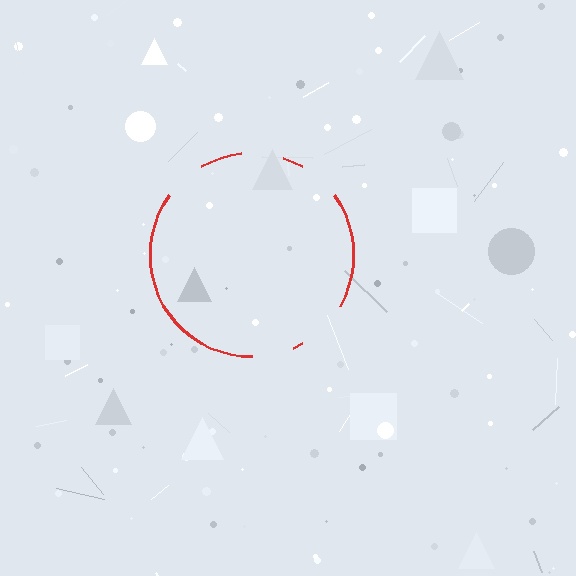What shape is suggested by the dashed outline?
The dashed outline suggests a circle.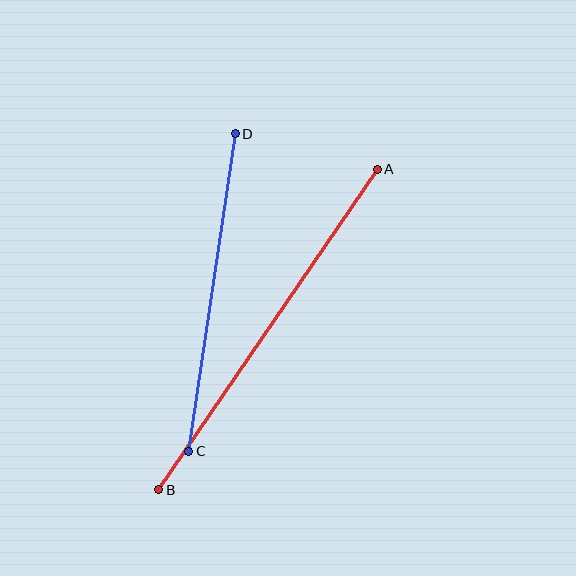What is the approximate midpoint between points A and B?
The midpoint is at approximately (268, 330) pixels.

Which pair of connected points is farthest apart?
Points A and B are farthest apart.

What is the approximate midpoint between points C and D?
The midpoint is at approximately (212, 292) pixels.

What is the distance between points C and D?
The distance is approximately 321 pixels.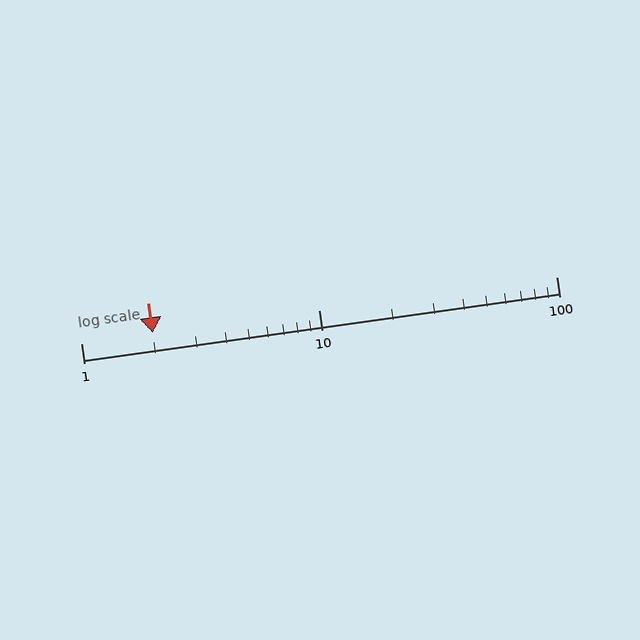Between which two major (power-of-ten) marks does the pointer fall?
The pointer is between 1 and 10.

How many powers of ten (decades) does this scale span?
The scale spans 2 decades, from 1 to 100.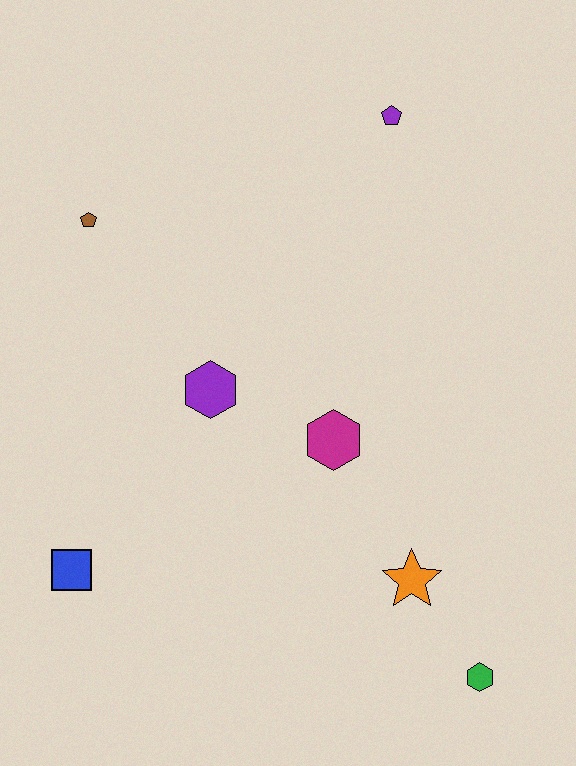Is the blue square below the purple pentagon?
Yes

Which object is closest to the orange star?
The green hexagon is closest to the orange star.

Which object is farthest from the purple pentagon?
The green hexagon is farthest from the purple pentagon.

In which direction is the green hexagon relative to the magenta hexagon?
The green hexagon is below the magenta hexagon.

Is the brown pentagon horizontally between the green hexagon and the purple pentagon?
No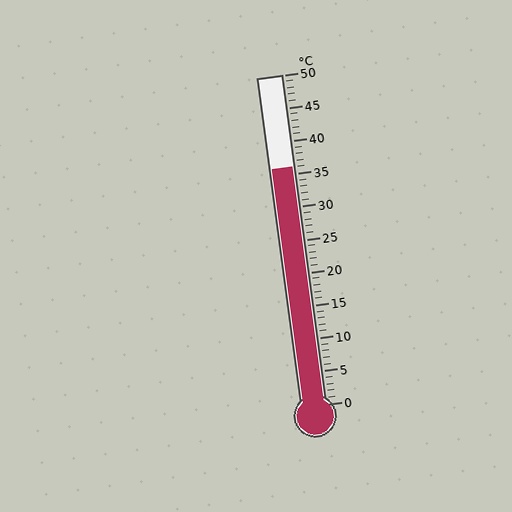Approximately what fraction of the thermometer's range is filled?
The thermometer is filled to approximately 70% of its range.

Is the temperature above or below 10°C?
The temperature is above 10°C.